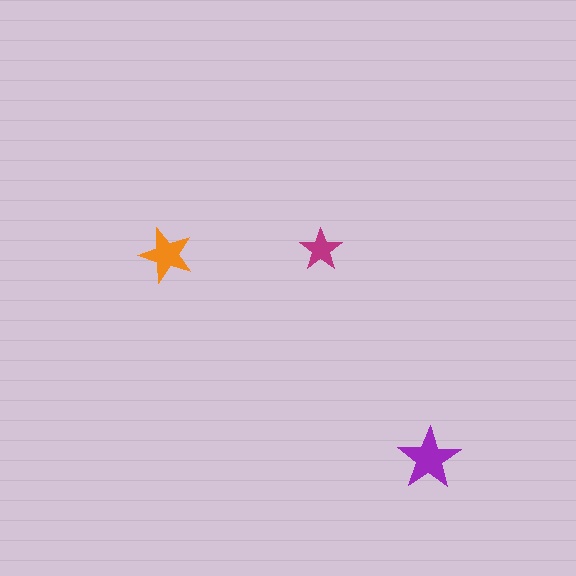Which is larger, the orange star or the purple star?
The purple one.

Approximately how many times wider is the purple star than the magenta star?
About 1.5 times wider.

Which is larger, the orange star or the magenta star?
The orange one.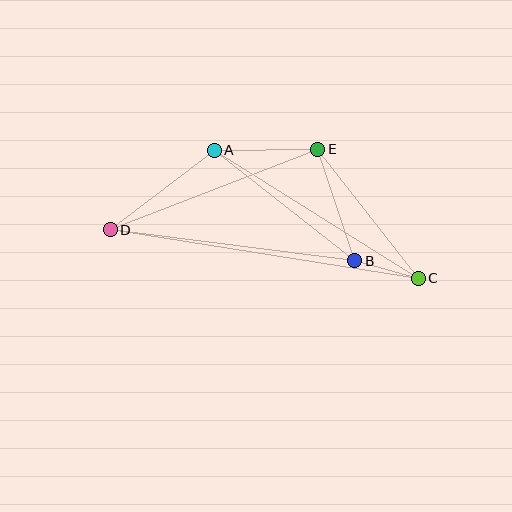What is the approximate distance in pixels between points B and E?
The distance between B and E is approximately 118 pixels.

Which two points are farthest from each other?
Points C and D are farthest from each other.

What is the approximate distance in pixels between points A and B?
The distance between A and B is approximately 179 pixels.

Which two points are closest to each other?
Points B and C are closest to each other.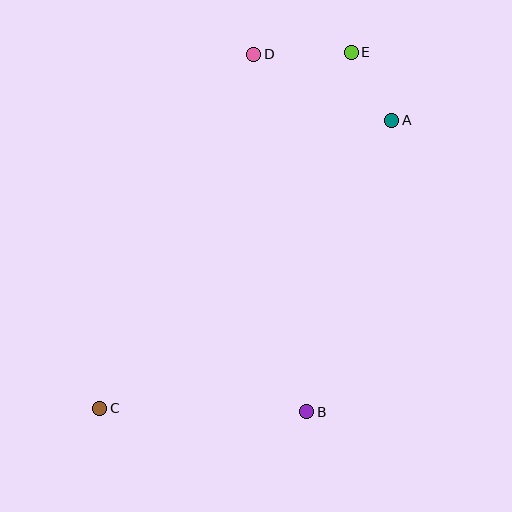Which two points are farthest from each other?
Points C and E are farthest from each other.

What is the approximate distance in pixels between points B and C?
The distance between B and C is approximately 207 pixels.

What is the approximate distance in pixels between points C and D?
The distance between C and D is approximately 386 pixels.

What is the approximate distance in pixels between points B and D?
The distance between B and D is approximately 361 pixels.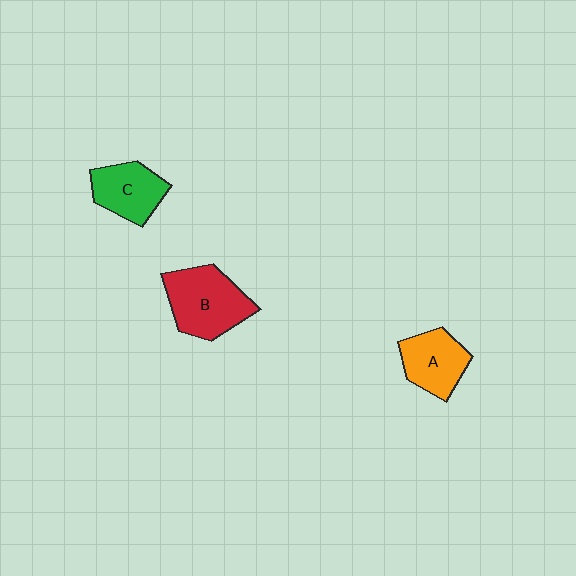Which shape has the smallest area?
Shape C (green).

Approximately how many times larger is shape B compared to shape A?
Approximately 1.4 times.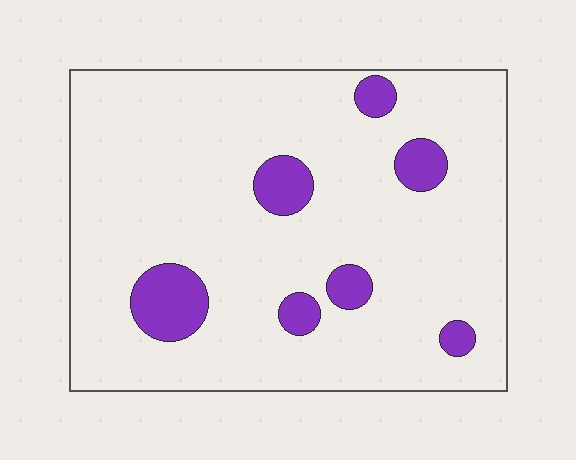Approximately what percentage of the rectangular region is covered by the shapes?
Approximately 10%.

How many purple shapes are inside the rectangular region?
7.